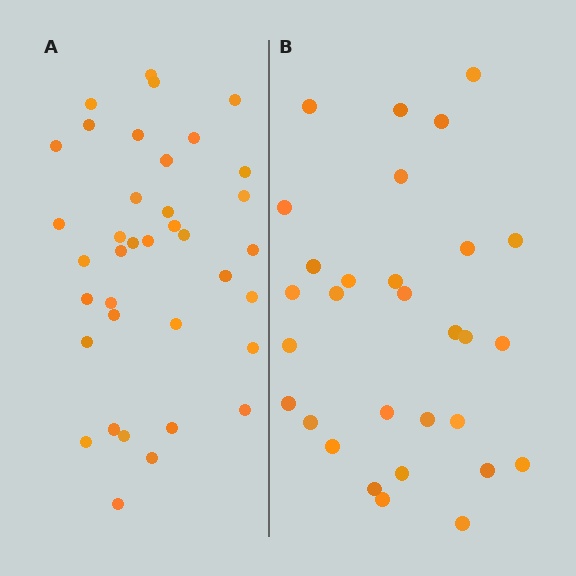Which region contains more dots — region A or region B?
Region A (the left region) has more dots.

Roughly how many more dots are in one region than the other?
Region A has roughly 8 or so more dots than region B.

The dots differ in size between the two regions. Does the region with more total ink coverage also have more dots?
No. Region B has more total ink coverage because its dots are larger, but region A actually contains more individual dots. Total area can be misleading — the number of items is what matters here.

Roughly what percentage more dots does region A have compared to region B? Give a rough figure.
About 25% more.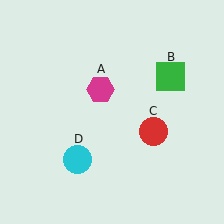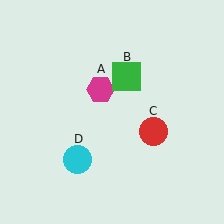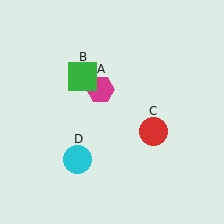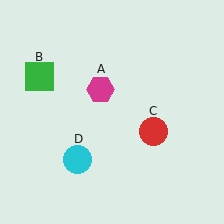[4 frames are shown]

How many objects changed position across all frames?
1 object changed position: green square (object B).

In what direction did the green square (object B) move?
The green square (object B) moved left.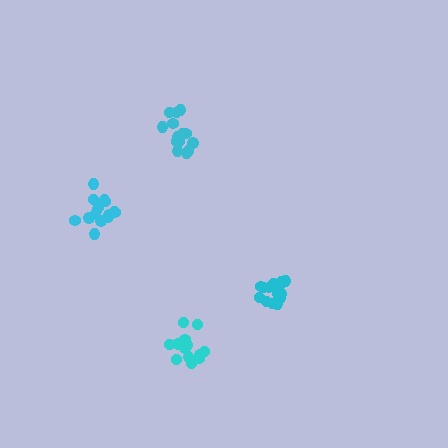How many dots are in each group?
Group 1: 15 dots, Group 2: 15 dots, Group 3: 15 dots, Group 4: 13 dots (58 total).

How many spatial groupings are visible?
There are 4 spatial groupings.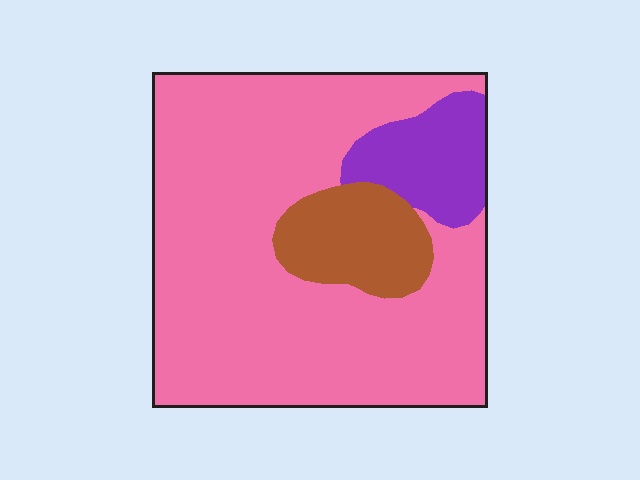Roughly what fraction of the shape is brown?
Brown takes up about one eighth (1/8) of the shape.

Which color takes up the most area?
Pink, at roughly 75%.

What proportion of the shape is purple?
Purple covers 12% of the shape.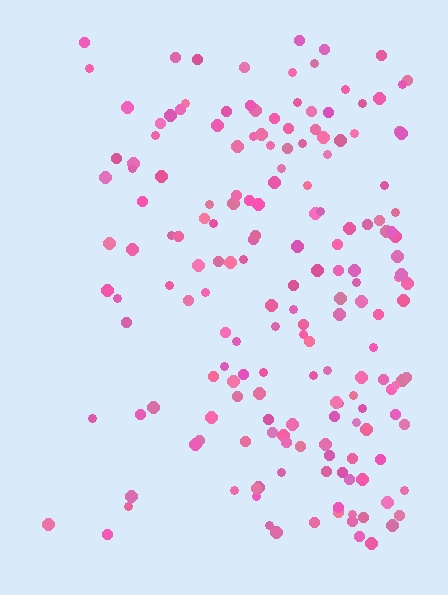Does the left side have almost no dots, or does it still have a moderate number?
Still a moderate number, just noticeably fewer than the right.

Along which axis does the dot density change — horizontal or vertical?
Horizontal.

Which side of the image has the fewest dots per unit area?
The left.